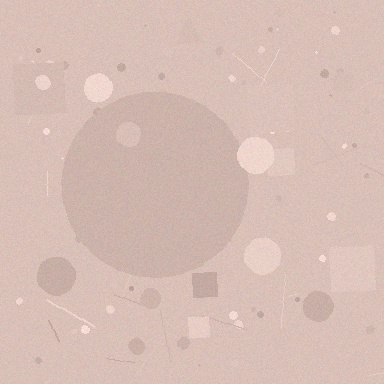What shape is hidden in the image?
A circle is hidden in the image.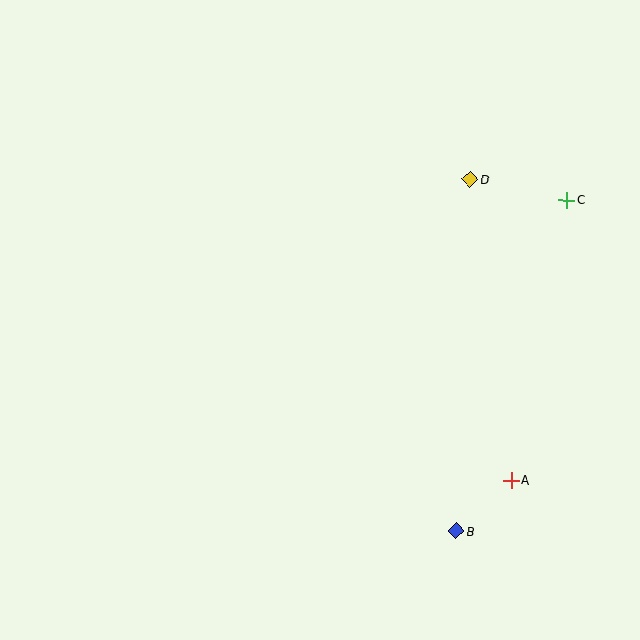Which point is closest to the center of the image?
Point D at (470, 180) is closest to the center.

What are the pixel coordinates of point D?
Point D is at (470, 180).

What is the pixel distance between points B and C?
The distance between B and C is 349 pixels.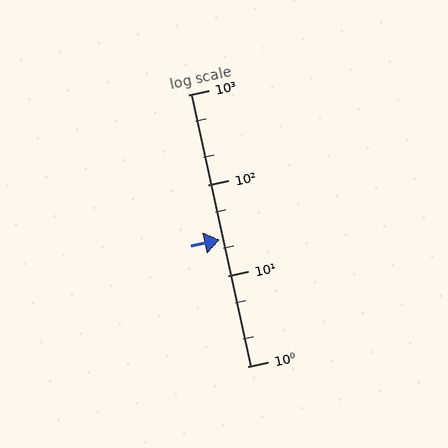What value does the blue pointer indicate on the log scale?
The pointer indicates approximately 25.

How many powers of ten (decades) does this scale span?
The scale spans 3 decades, from 1 to 1000.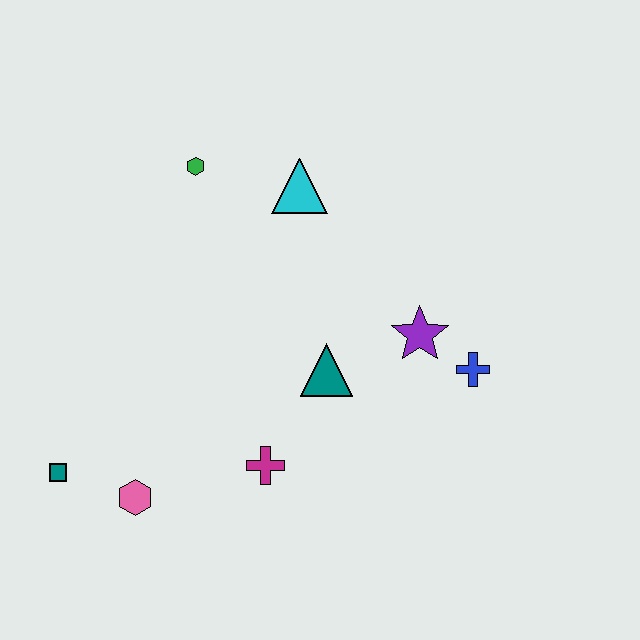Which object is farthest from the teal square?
The blue cross is farthest from the teal square.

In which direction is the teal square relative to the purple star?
The teal square is to the left of the purple star.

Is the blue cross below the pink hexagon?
No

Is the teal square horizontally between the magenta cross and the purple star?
No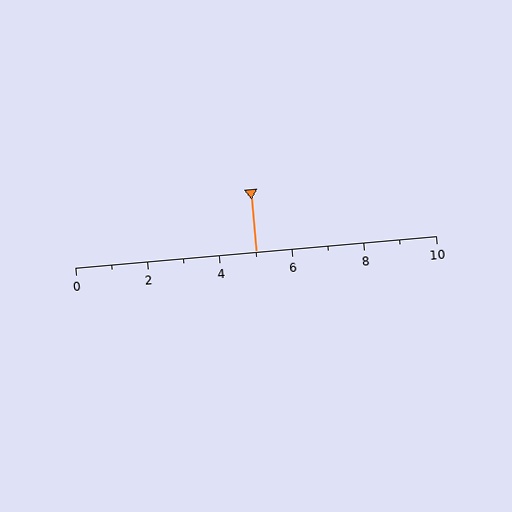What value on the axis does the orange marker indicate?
The marker indicates approximately 5.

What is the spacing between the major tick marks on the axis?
The major ticks are spaced 2 apart.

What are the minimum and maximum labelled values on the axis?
The axis runs from 0 to 10.